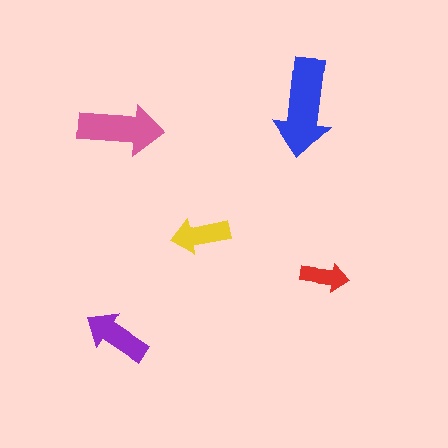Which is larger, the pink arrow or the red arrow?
The pink one.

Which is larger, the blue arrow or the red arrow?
The blue one.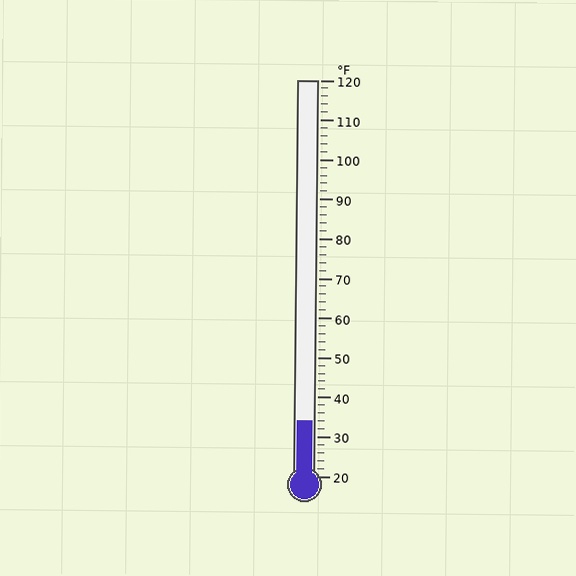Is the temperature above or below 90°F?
The temperature is below 90°F.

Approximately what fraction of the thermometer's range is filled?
The thermometer is filled to approximately 15% of its range.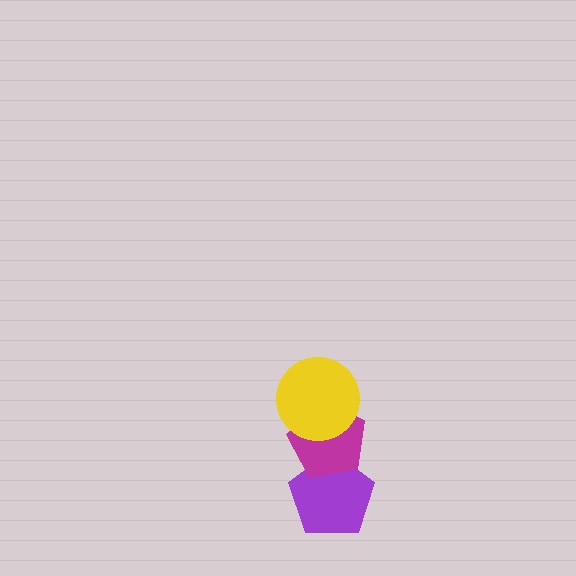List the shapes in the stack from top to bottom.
From top to bottom: the yellow circle, the magenta pentagon, the purple pentagon.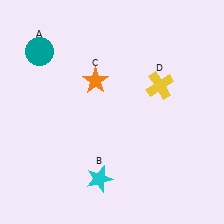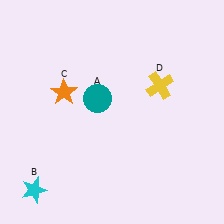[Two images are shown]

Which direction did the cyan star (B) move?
The cyan star (B) moved left.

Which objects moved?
The objects that moved are: the teal circle (A), the cyan star (B), the orange star (C).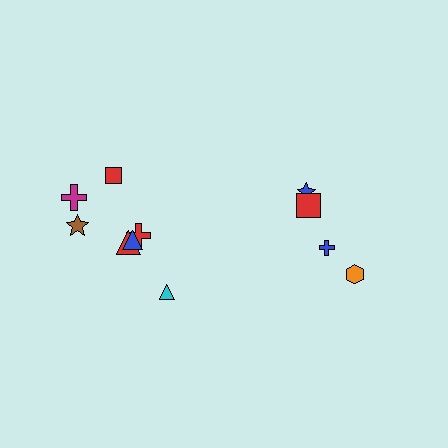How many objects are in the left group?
There are 7 objects.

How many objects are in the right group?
There are 4 objects.